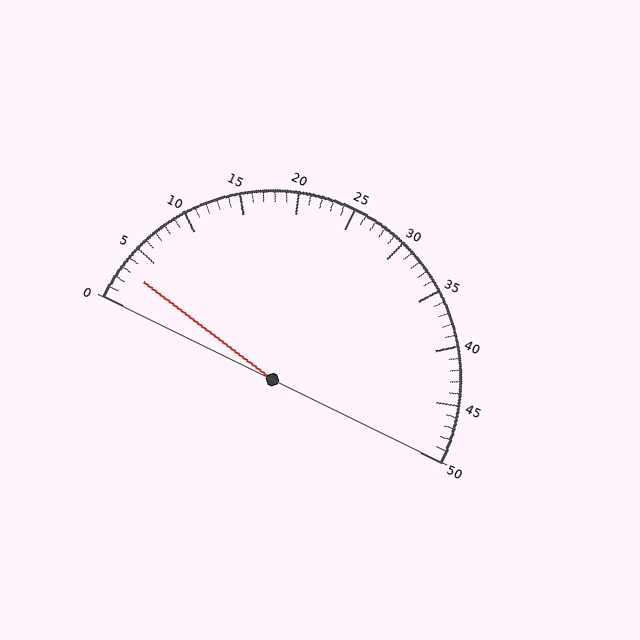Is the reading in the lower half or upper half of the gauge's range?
The reading is in the lower half of the range (0 to 50).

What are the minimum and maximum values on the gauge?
The gauge ranges from 0 to 50.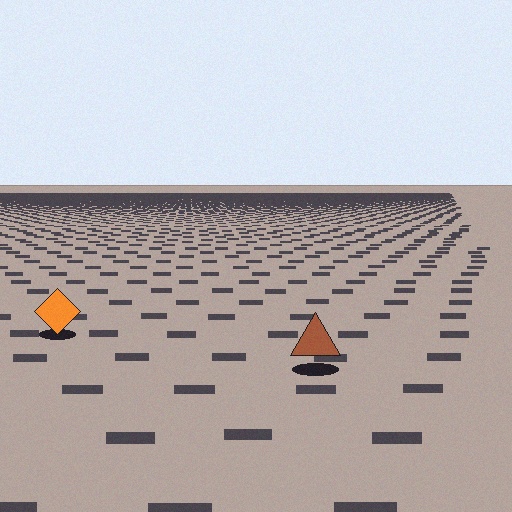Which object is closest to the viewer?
The brown triangle is closest. The texture marks near it are larger and more spread out.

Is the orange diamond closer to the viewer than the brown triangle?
No. The brown triangle is closer — you can tell from the texture gradient: the ground texture is coarser near it.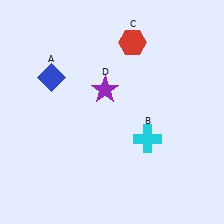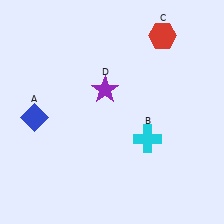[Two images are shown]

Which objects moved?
The objects that moved are: the blue diamond (A), the red hexagon (C).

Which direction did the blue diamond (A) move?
The blue diamond (A) moved down.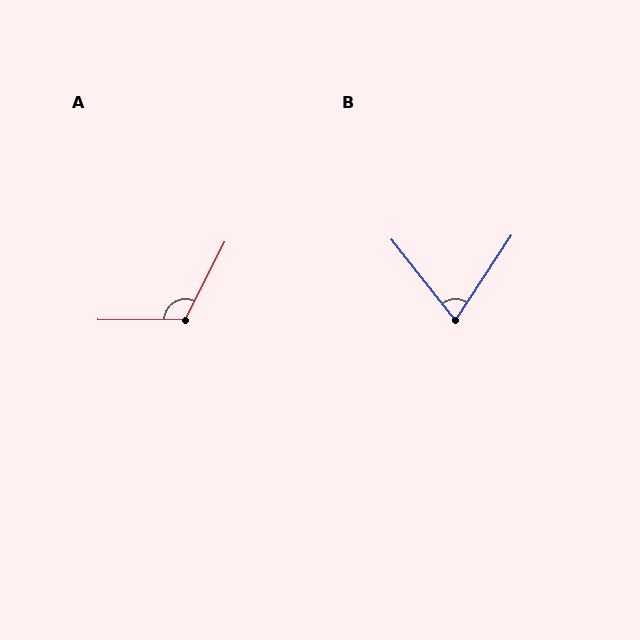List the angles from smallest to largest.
B (72°), A (117°).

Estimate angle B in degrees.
Approximately 72 degrees.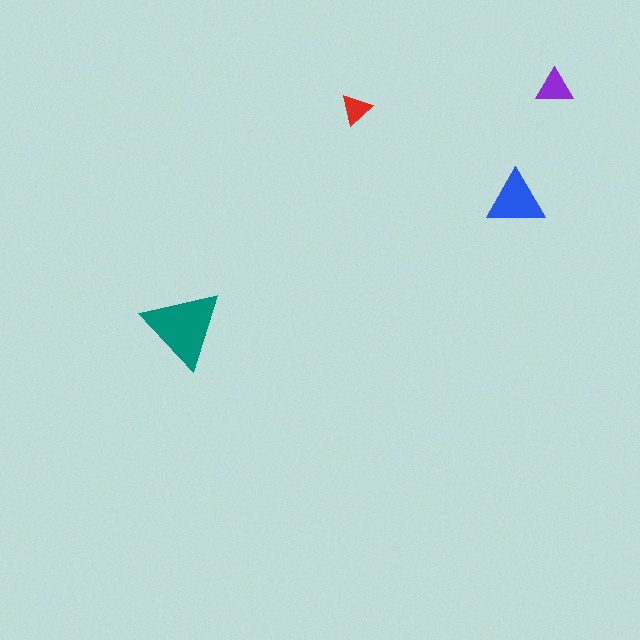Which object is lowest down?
The teal triangle is bottommost.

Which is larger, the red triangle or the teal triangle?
The teal one.